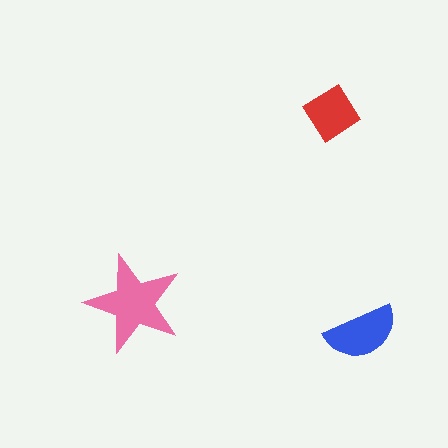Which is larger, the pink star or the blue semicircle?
The pink star.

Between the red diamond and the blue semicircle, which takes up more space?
The blue semicircle.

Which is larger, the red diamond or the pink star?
The pink star.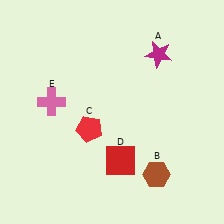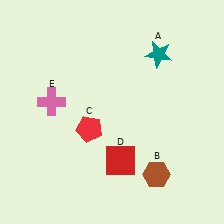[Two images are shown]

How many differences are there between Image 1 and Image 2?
There is 1 difference between the two images.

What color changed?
The star (A) changed from magenta in Image 1 to teal in Image 2.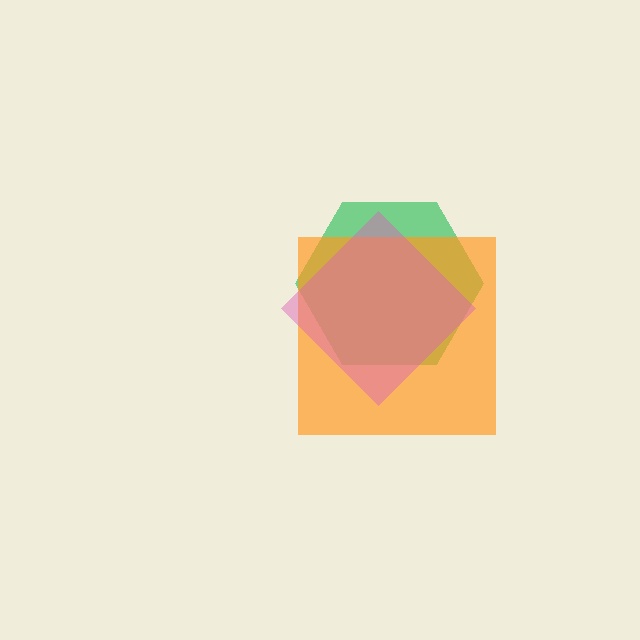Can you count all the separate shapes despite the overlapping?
Yes, there are 3 separate shapes.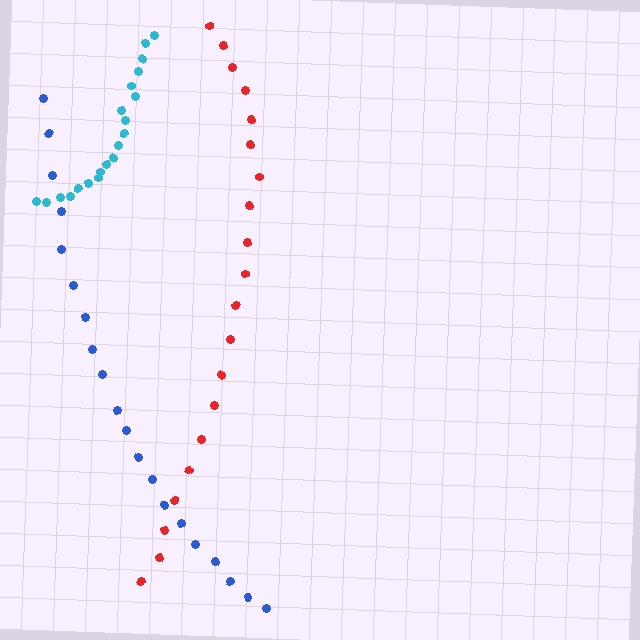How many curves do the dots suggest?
There are 3 distinct paths.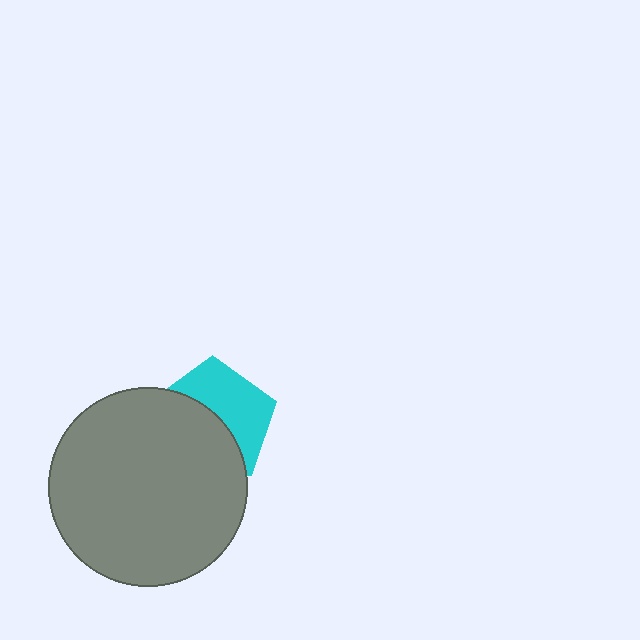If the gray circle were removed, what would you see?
You would see the complete cyan pentagon.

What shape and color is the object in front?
The object in front is a gray circle.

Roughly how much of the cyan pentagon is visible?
About half of it is visible (roughly 47%).